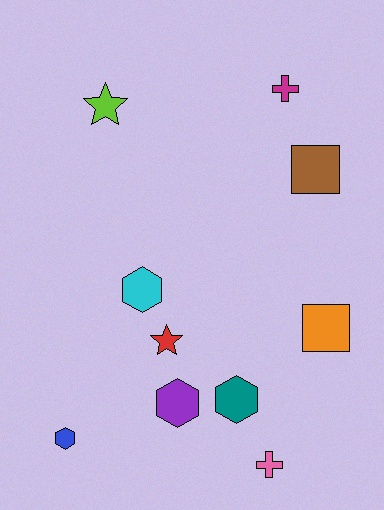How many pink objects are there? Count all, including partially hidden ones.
There is 1 pink object.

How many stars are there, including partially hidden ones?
There are 2 stars.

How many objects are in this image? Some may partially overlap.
There are 10 objects.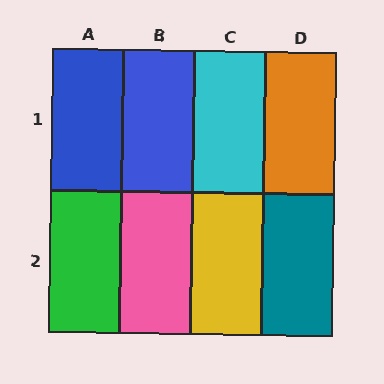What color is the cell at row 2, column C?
Yellow.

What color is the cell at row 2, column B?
Pink.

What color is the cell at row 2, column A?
Green.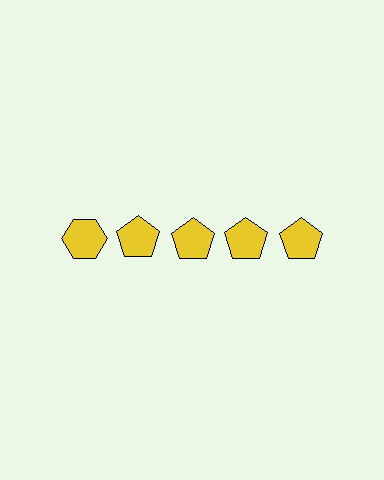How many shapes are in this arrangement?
There are 5 shapes arranged in a grid pattern.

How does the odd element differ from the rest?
It has a different shape: hexagon instead of pentagon.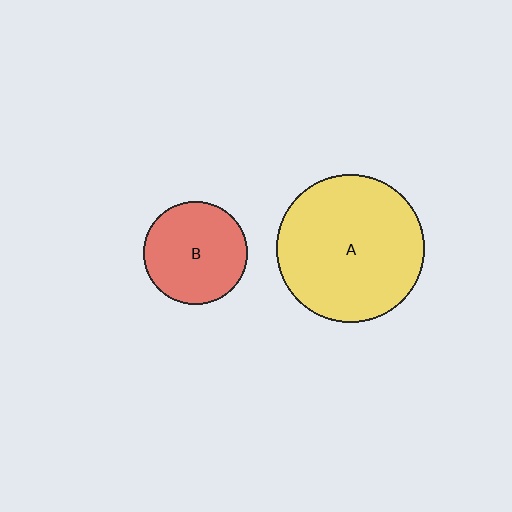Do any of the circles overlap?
No, none of the circles overlap.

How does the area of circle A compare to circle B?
Approximately 2.1 times.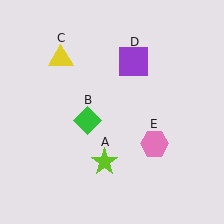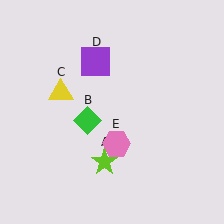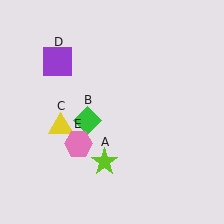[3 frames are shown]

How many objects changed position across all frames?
3 objects changed position: yellow triangle (object C), purple square (object D), pink hexagon (object E).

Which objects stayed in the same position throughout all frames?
Lime star (object A) and green diamond (object B) remained stationary.